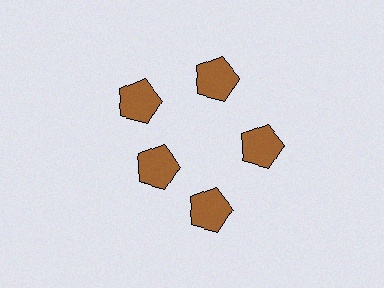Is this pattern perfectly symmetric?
No. The 5 brown pentagons are arranged in a ring, but one element near the 8 o'clock position is pulled inward toward the center, breaking the 5-fold rotational symmetry.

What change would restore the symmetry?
The symmetry would be restored by moving it outward, back onto the ring so that all 5 pentagons sit at equal angles and equal distance from the center.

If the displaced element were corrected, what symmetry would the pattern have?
It would have 5-fold rotational symmetry — the pattern would map onto itself every 72 degrees.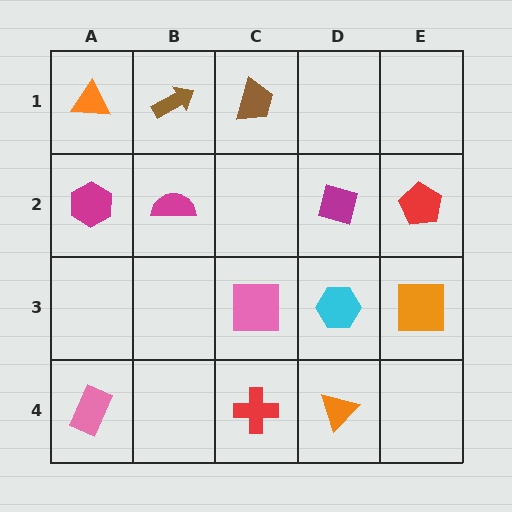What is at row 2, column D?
A magenta square.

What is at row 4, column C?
A red cross.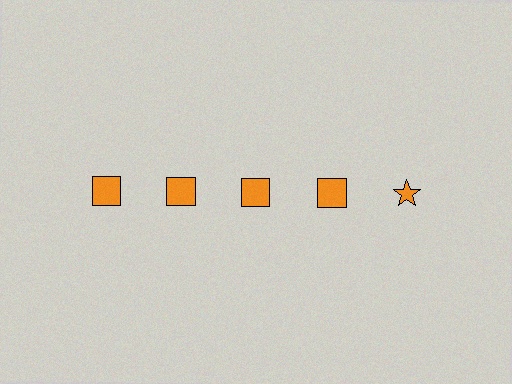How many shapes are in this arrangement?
There are 5 shapes arranged in a grid pattern.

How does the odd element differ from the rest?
It has a different shape: star instead of square.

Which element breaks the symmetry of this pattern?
The orange star in the top row, rightmost column breaks the symmetry. All other shapes are orange squares.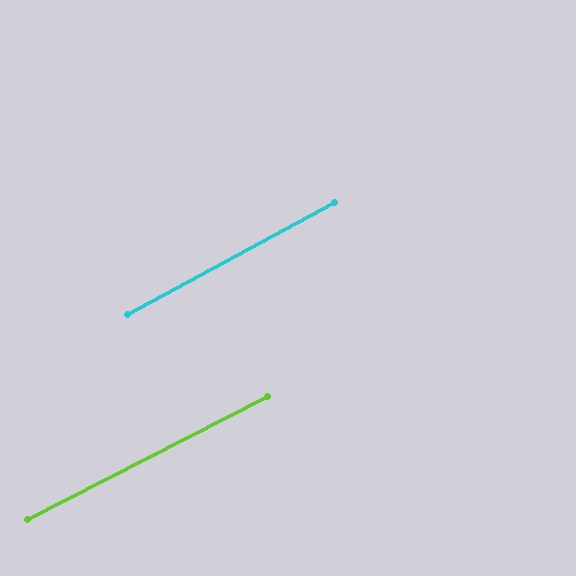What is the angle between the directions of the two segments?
Approximately 1 degree.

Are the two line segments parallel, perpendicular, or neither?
Parallel — their directions differ by only 1.2°.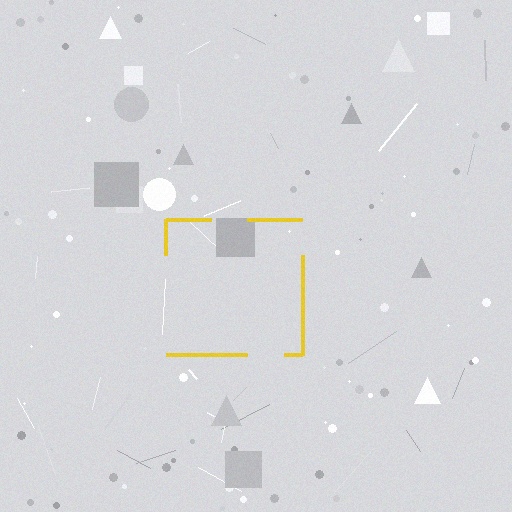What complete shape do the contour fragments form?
The contour fragments form a square.